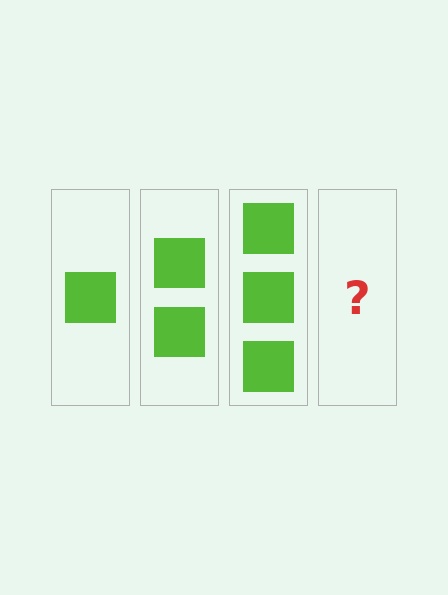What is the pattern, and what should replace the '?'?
The pattern is that each step adds one more square. The '?' should be 4 squares.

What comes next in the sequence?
The next element should be 4 squares.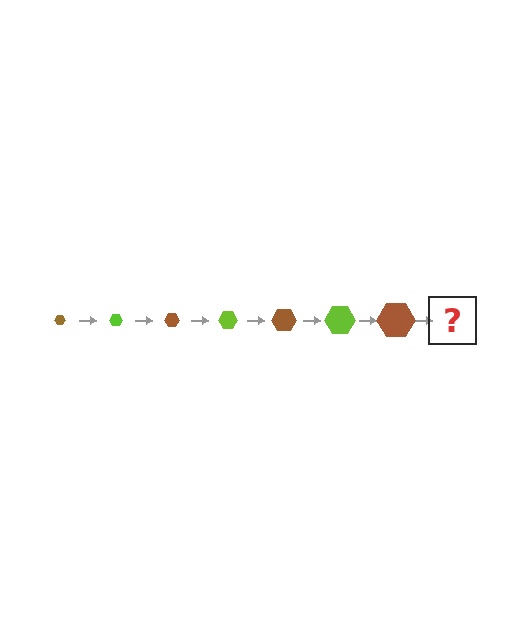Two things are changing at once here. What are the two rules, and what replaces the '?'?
The two rules are that the hexagon grows larger each step and the color cycles through brown and lime. The '?' should be a lime hexagon, larger than the previous one.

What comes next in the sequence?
The next element should be a lime hexagon, larger than the previous one.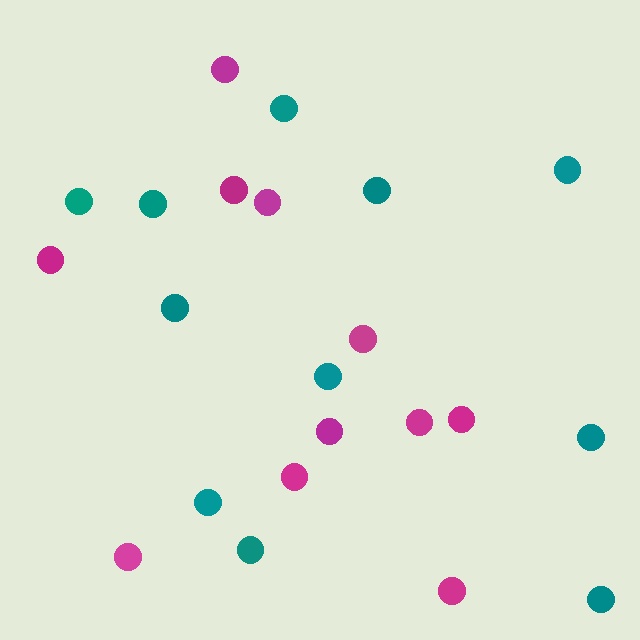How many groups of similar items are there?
There are 2 groups: one group of teal circles (11) and one group of magenta circles (11).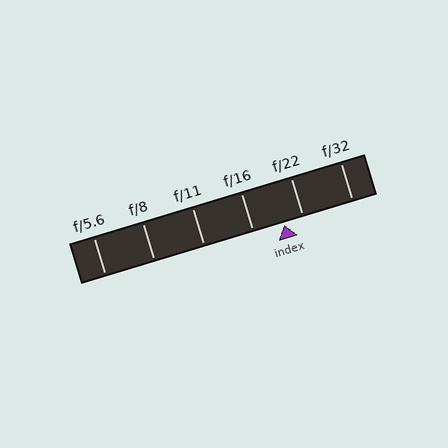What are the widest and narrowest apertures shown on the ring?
The widest aperture shown is f/5.6 and the narrowest is f/32.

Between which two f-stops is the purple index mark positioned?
The index mark is between f/16 and f/22.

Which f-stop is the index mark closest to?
The index mark is closest to f/22.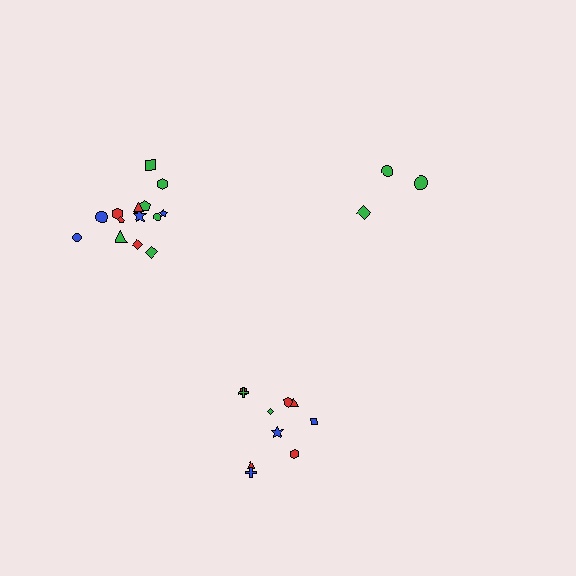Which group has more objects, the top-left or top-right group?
The top-left group.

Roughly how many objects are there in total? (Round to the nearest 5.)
Roughly 30 objects in total.